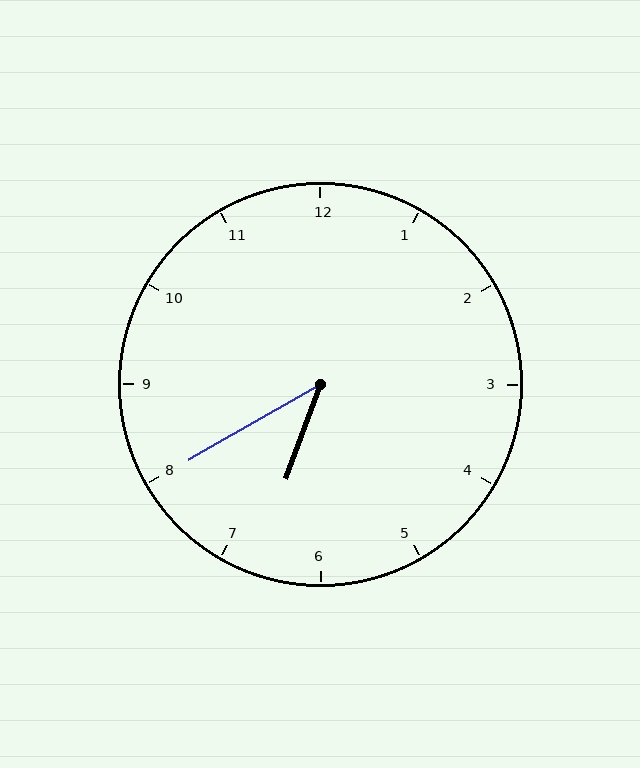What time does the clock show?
6:40.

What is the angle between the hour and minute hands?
Approximately 40 degrees.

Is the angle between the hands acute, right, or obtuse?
It is acute.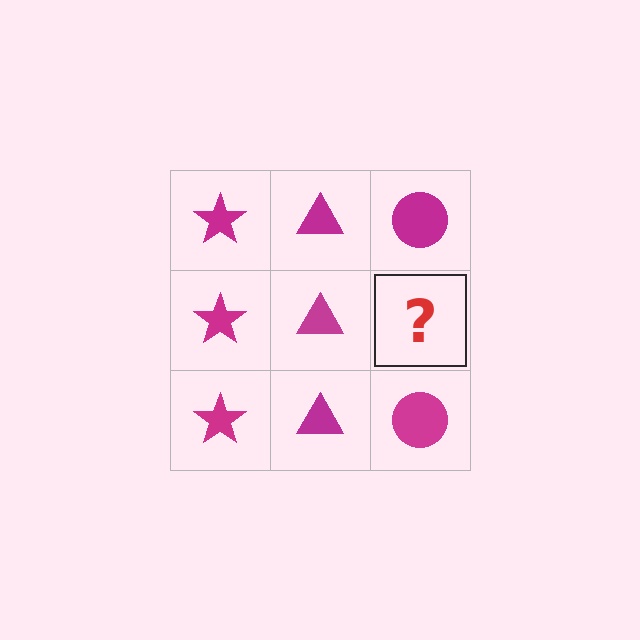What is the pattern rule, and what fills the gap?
The rule is that each column has a consistent shape. The gap should be filled with a magenta circle.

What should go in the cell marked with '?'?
The missing cell should contain a magenta circle.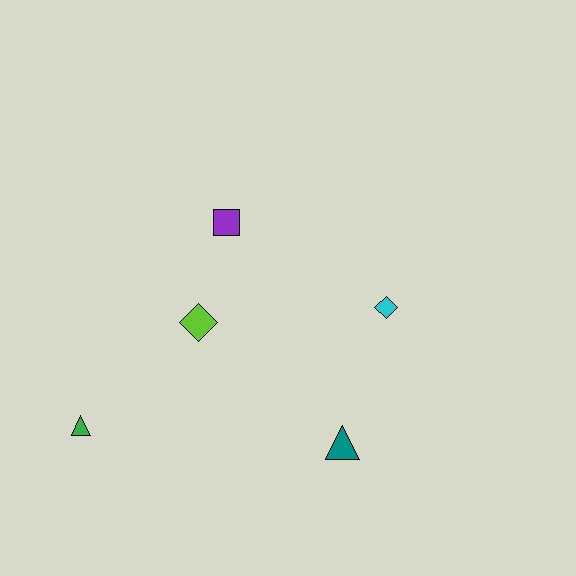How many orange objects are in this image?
There are no orange objects.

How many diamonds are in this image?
There are 2 diamonds.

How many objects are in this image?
There are 5 objects.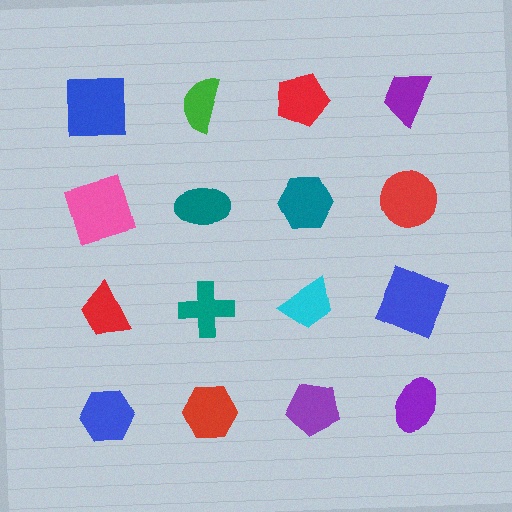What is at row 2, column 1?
A pink square.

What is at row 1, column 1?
A blue square.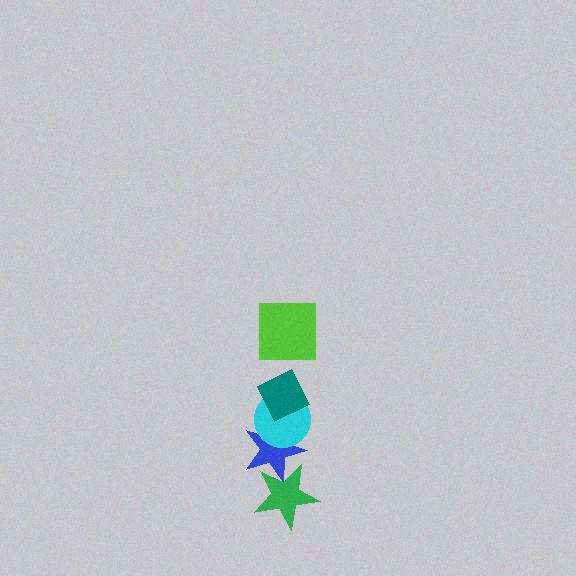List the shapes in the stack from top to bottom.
From top to bottom: the lime square, the teal diamond, the cyan circle, the blue star, the green star.